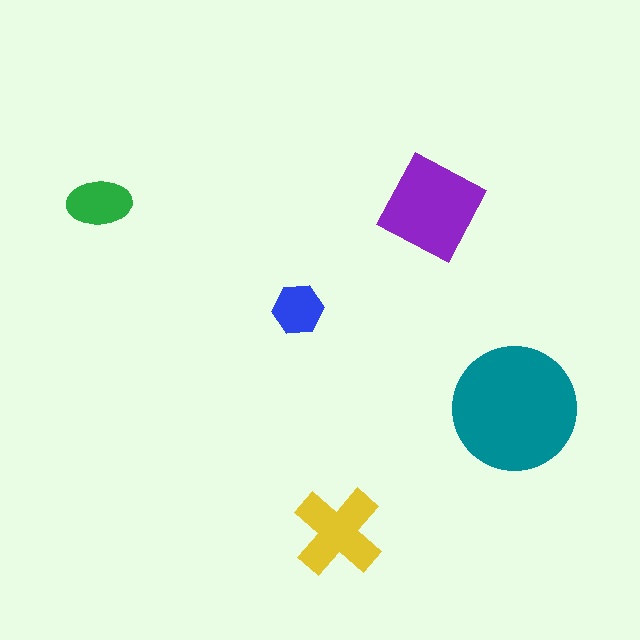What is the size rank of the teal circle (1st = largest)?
1st.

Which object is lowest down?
The yellow cross is bottommost.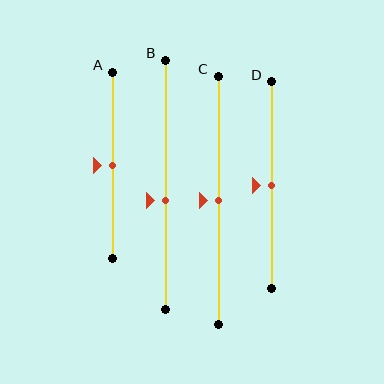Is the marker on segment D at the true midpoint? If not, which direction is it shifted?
Yes, the marker on segment D is at the true midpoint.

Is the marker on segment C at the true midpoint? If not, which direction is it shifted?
Yes, the marker on segment C is at the true midpoint.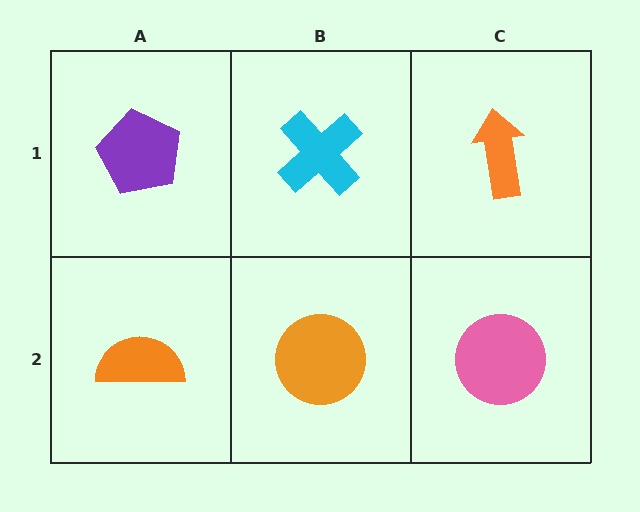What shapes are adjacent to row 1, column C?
A pink circle (row 2, column C), a cyan cross (row 1, column B).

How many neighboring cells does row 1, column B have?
3.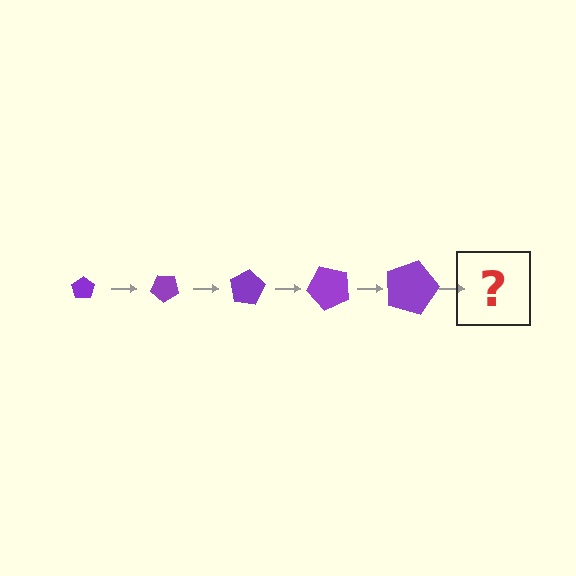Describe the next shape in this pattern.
It should be a pentagon, larger than the previous one and rotated 200 degrees from the start.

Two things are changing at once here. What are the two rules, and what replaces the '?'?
The two rules are that the pentagon grows larger each step and it rotates 40 degrees each step. The '?' should be a pentagon, larger than the previous one and rotated 200 degrees from the start.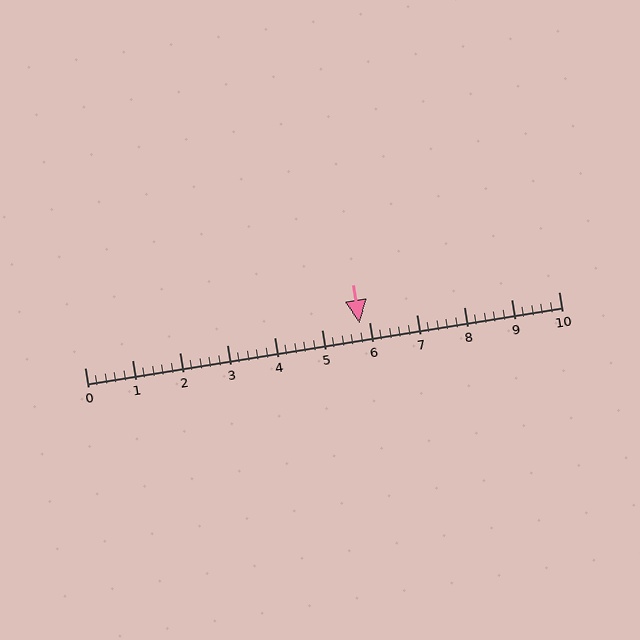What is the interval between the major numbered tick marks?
The major tick marks are spaced 1 units apart.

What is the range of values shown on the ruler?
The ruler shows values from 0 to 10.